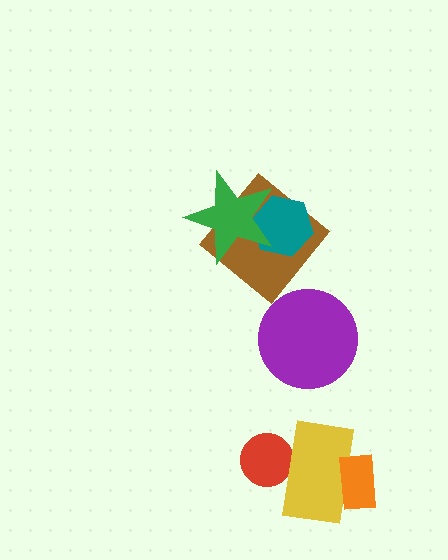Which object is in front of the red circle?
The yellow rectangle is in front of the red circle.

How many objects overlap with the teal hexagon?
2 objects overlap with the teal hexagon.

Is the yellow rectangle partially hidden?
Yes, it is partially covered by another shape.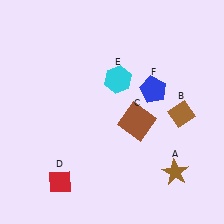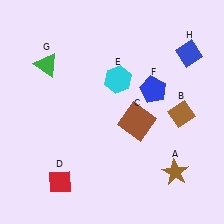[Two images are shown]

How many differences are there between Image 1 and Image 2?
There are 2 differences between the two images.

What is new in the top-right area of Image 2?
A blue diamond (H) was added in the top-right area of Image 2.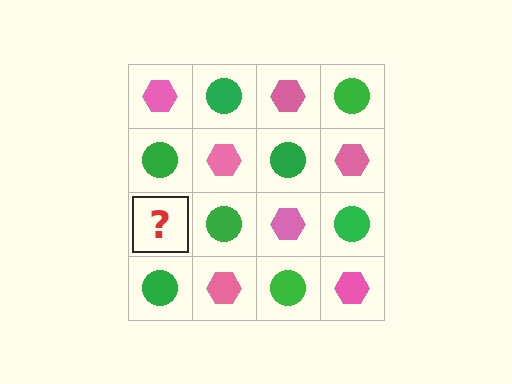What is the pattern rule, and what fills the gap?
The rule is that it alternates pink hexagon and green circle in a checkerboard pattern. The gap should be filled with a pink hexagon.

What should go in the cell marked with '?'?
The missing cell should contain a pink hexagon.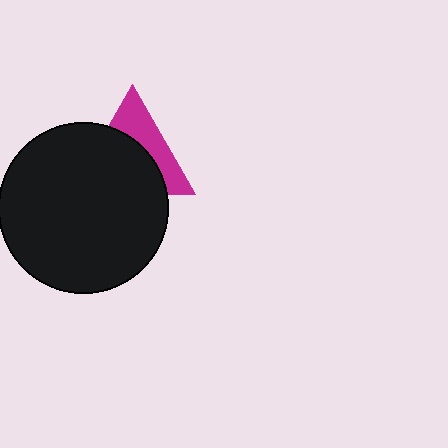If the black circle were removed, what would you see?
You would see the complete magenta triangle.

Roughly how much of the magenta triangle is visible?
A small part of it is visible (roughly 40%).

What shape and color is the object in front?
The object in front is a black circle.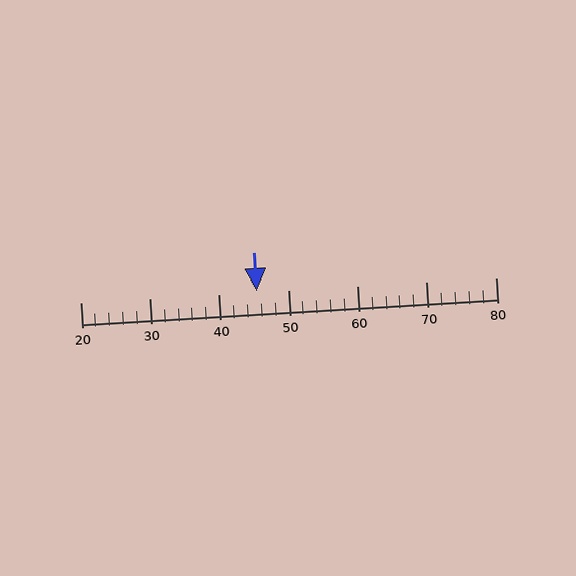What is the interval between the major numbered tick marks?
The major tick marks are spaced 10 units apart.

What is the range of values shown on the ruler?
The ruler shows values from 20 to 80.